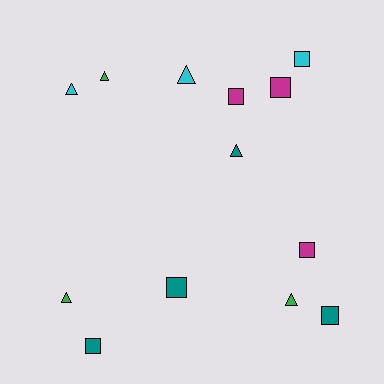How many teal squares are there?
There are 3 teal squares.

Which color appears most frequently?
Teal, with 4 objects.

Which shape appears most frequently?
Square, with 7 objects.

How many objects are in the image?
There are 13 objects.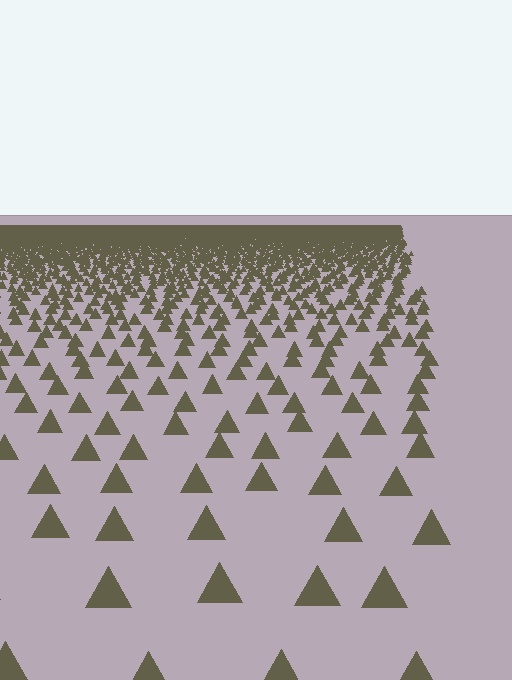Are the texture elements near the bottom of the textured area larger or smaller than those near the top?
Larger. Near the bottom, elements are closer to the viewer and appear at a bigger on-screen size.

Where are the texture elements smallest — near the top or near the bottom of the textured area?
Near the top.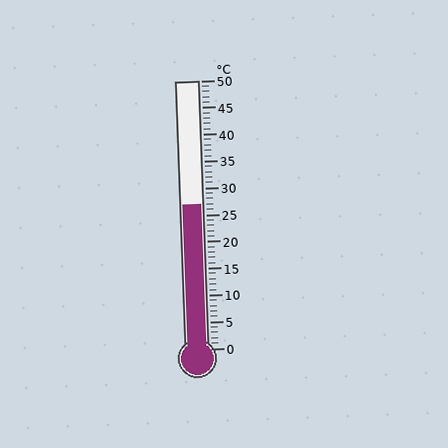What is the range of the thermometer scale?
The thermometer scale ranges from 0°C to 50°C.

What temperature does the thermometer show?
The thermometer shows approximately 27°C.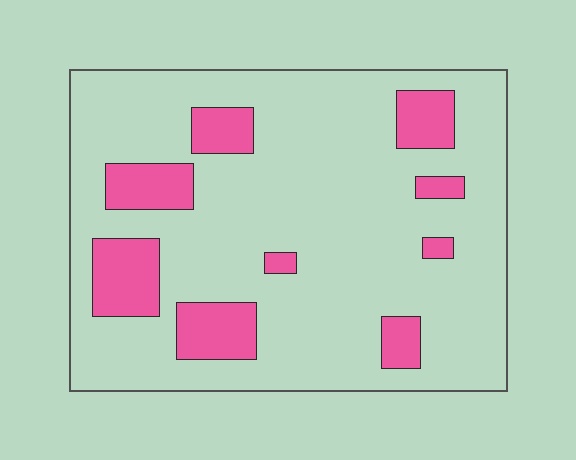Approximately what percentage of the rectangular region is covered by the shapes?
Approximately 20%.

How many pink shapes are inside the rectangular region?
9.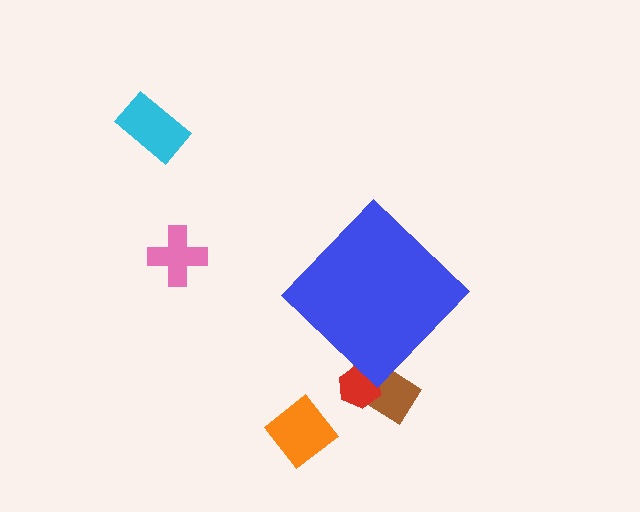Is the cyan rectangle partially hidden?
No, the cyan rectangle is fully visible.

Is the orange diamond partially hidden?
No, the orange diamond is fully visible.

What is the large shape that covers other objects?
A blue diamond.